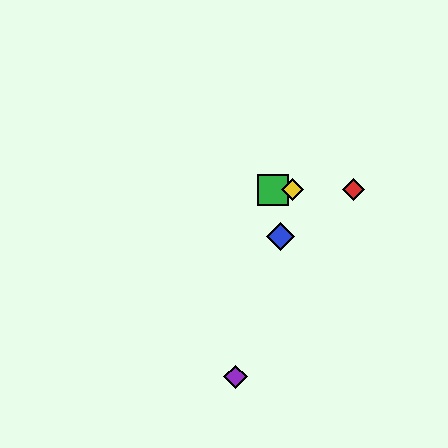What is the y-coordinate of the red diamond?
The red diamond is at y≈190.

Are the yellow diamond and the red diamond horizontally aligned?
Yes, both are at y≈190.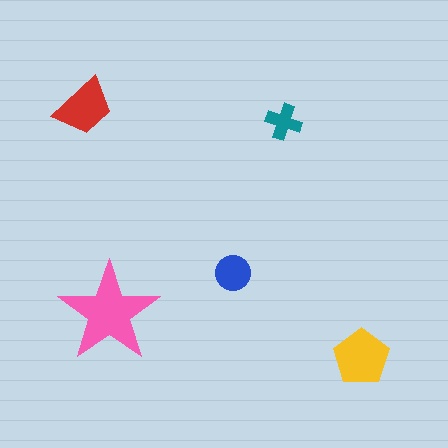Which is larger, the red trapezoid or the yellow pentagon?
The yellow pentagon.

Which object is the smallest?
The teal cross.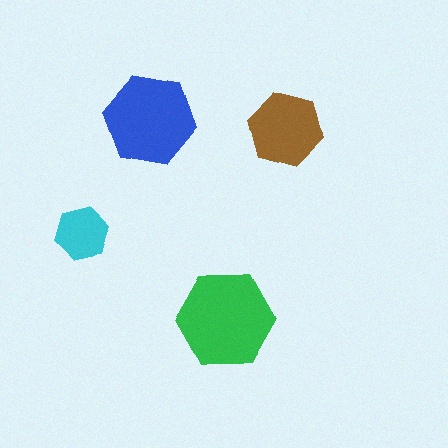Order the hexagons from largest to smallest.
the green one, the blue one, the brown one, the cyan one.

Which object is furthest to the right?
The brown hexagon is rightmost.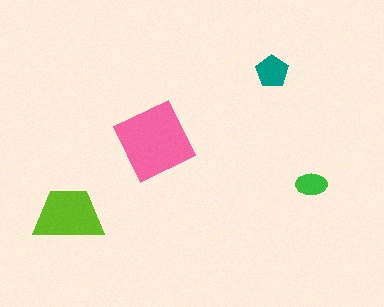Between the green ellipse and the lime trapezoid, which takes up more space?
The lime trapezoid.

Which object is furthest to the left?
The lime trapezoid is leftmost.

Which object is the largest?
The pink diamond.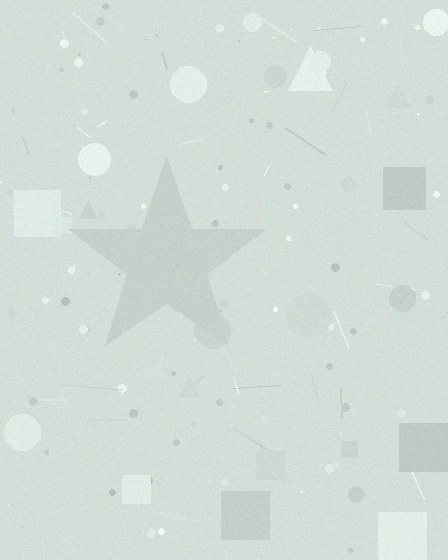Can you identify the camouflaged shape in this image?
The camouflaged shape is a star.